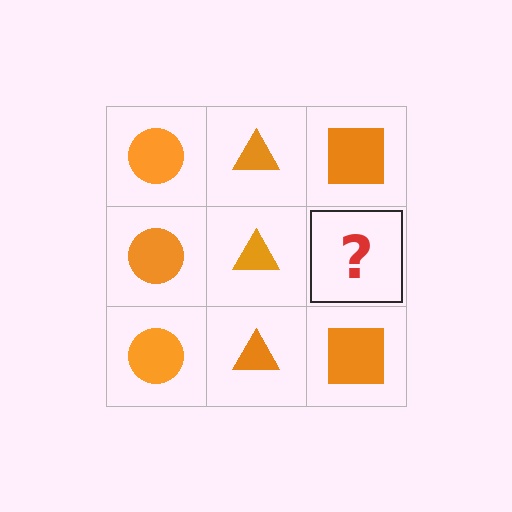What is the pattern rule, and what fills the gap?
The rule is that each column has a consistent shape. The gap should be filled with an orange square.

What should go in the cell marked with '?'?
The missing cell should contain an orange square.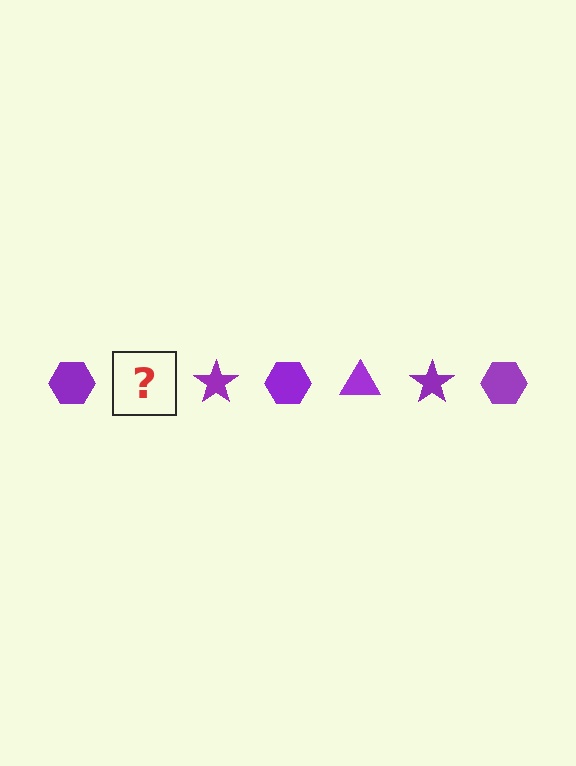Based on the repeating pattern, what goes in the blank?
The blank should be a purple triangle.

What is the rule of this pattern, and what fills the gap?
The rule is that the pattern cycles through hexagon, triangle, star shapes in purple. The gap should be filled with a purple triangle.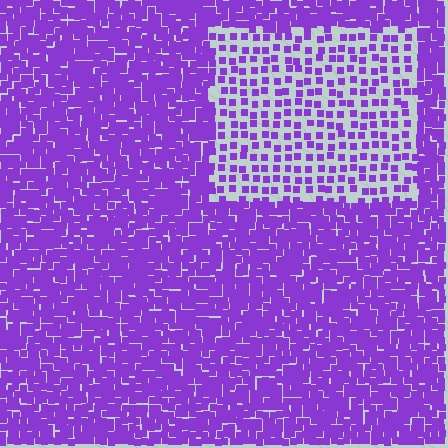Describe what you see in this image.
The image contains small purple elements arranged at two different densities. A rectangle-shaped region is visible where the elements are less densely packed than the surrounding area.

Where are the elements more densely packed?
The elements are more densely packed outside the rectangle boundary.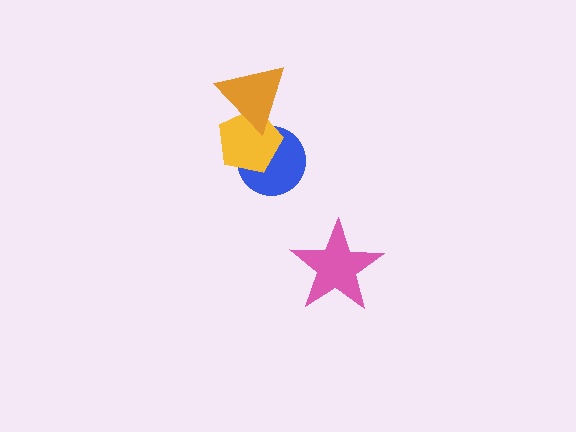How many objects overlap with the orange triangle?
2 objects overlap with the orange triangle.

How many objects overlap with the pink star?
0 objects overlap with the pink star.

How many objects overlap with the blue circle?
2 objects overlap with the blue circle.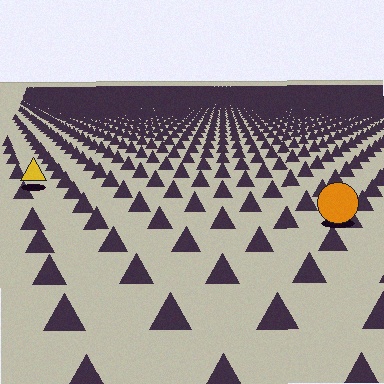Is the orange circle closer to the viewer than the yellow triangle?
Yes. The orange circle is closer — you can tell from the texture gradient: the ground texture is coarser near it.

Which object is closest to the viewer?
The orange circle is closest. The texture marks near it are larger and more spread out.